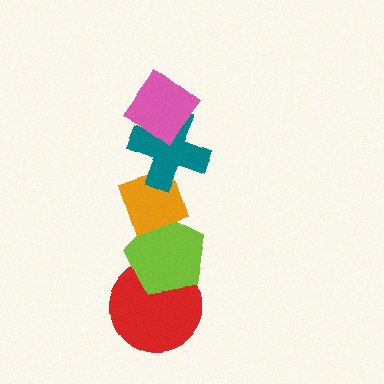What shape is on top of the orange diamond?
The teal cross is on top of the orange diamond.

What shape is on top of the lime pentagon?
The orange diamond is on top of the lime pentagon.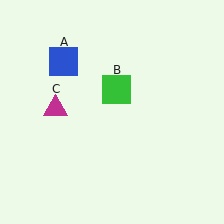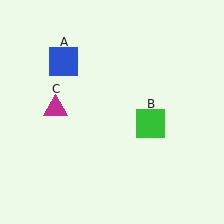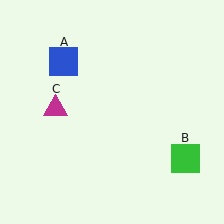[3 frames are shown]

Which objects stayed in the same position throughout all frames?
Blue square (object A) and magenta triangle (object C) remained stationary.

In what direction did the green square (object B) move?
The green square (object B) moved down and to the right.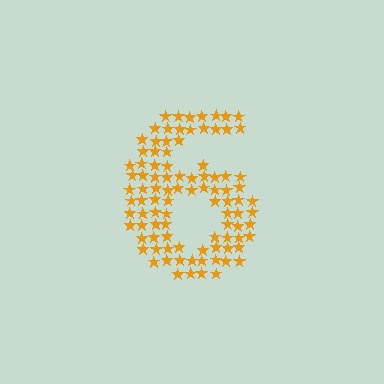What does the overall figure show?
The overall figure shows the digit 6.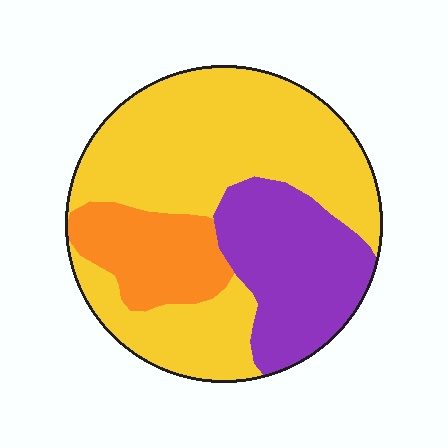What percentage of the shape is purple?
Purple covers 26% of the shape.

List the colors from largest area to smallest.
From largest to smallest: yellow, purple, orange.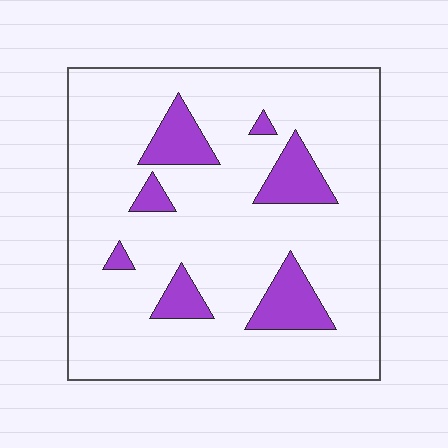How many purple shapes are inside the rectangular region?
7.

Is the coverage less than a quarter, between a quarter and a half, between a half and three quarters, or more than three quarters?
Less than a quarter.